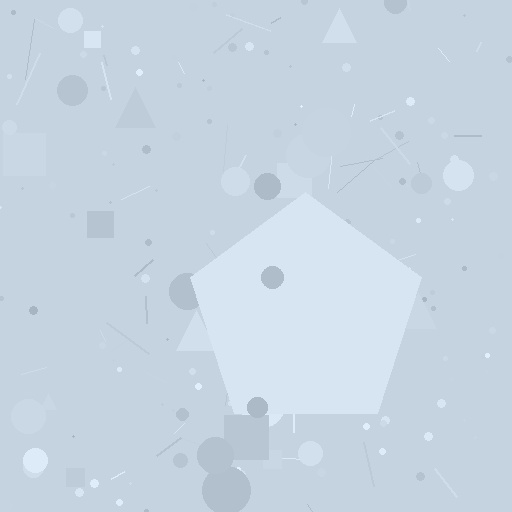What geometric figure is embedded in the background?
A pentagon is embedded in the background.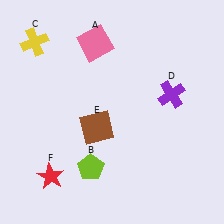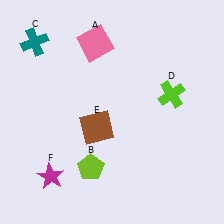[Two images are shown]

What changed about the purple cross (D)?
In Image 1, D is purple. In Image 2, it changed to lime.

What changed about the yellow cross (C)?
In Image 1, C is yellow. In Image 2, it changed to teal.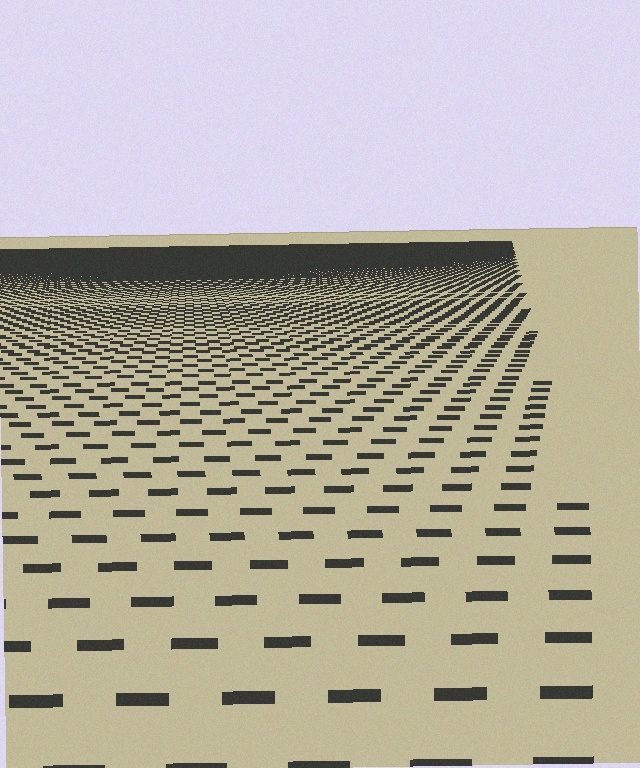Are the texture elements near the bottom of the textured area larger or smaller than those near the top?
Larger. Near the bottom, elements are closer to the viewer and appear at a bigger on-screen size.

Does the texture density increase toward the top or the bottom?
Density increases toward the top.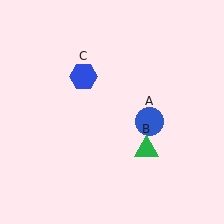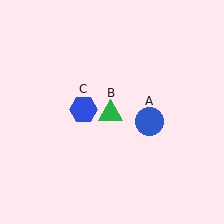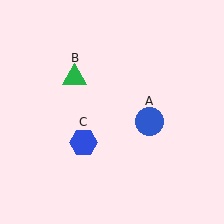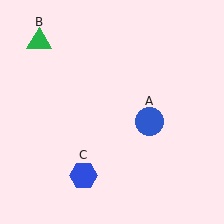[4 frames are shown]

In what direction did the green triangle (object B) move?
The green triangle (object B) moved up and to the left.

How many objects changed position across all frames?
2 objects changed position: green triangle (object B), blue hexagon (object C).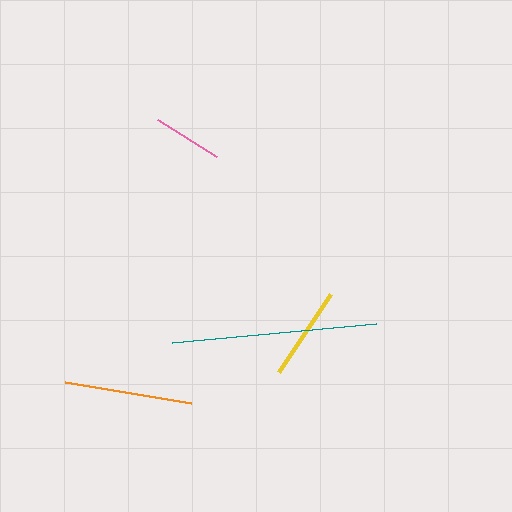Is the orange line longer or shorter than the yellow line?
The orange line is longer than the yellow line.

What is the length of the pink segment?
The pink segment is approximately 69 pixels long.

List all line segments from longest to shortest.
From longest to shortest: teal, orange, yellow, pink.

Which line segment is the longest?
The teal line is the longest at approximately 205 pixels.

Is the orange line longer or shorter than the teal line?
The teal line is longer than the orange line.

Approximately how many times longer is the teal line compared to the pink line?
The teal line is approximately 3.0 times the length of the pink line.